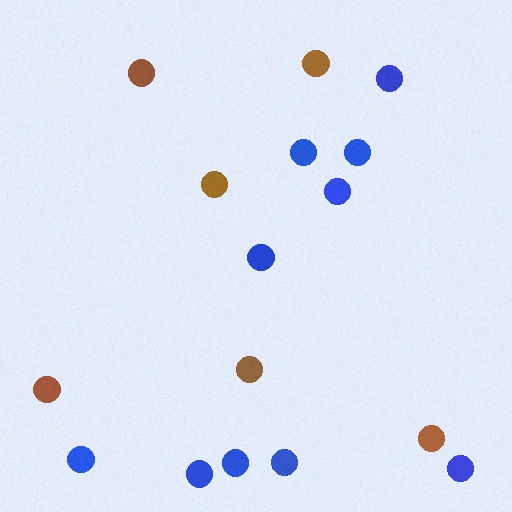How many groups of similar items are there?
There are 2 groups: one group of brown circles (6) and one group of blue circles (10).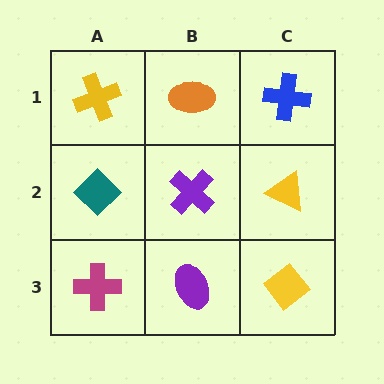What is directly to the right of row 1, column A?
An orange ellipse.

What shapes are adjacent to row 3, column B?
A purple cross (row 2, column B), a magenta cross (row 3, column A), a yellow diamond (row 3, column C).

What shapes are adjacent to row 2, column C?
A blue cross (row 1, column C), a yellow diamond (row 3, column C), a purple cross (row 2, column B).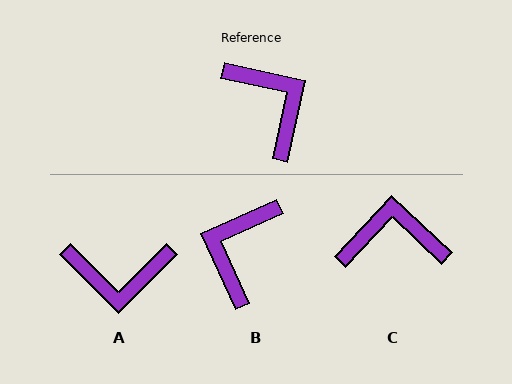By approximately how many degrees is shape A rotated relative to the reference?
Approximately 123 degrees clockwise.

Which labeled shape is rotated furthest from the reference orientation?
B, about 127 degrees away.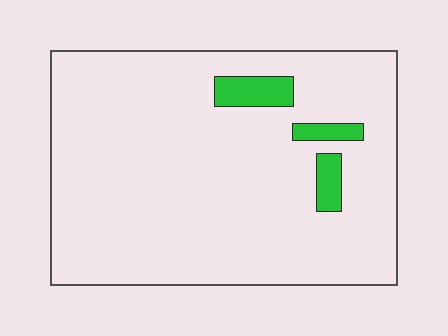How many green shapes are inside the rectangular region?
3.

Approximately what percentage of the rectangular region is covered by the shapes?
Approximately 5%.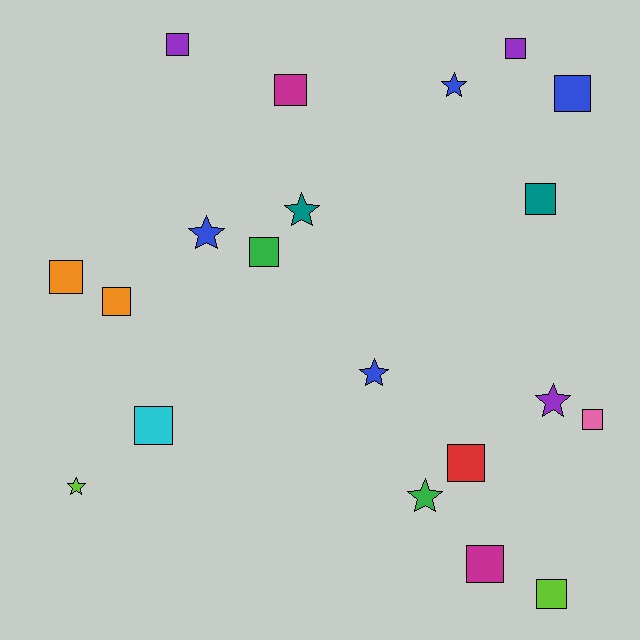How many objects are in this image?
There are 20 objects.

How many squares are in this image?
There are 13 squares.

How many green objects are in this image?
There are 2 green objects.